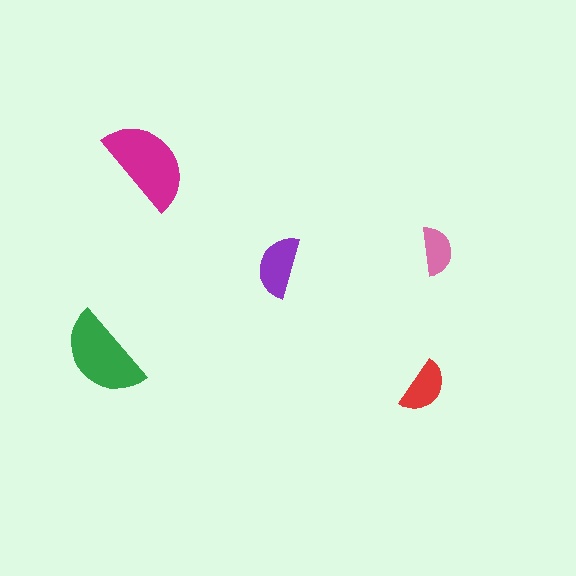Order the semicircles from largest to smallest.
the magenta one, the green one, the purple one, the red one, the pink one.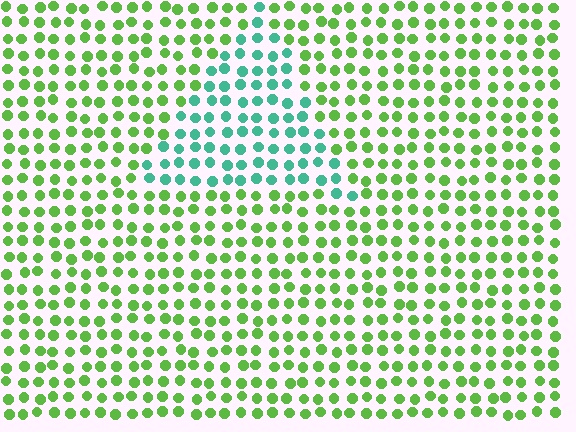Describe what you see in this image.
The image is filled with small lime elements in a uniform arrangement. A triangle-shaped region is visible where the elements are tinted to a slightly different hue, forming a subtle color boundary.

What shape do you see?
I see a triangle.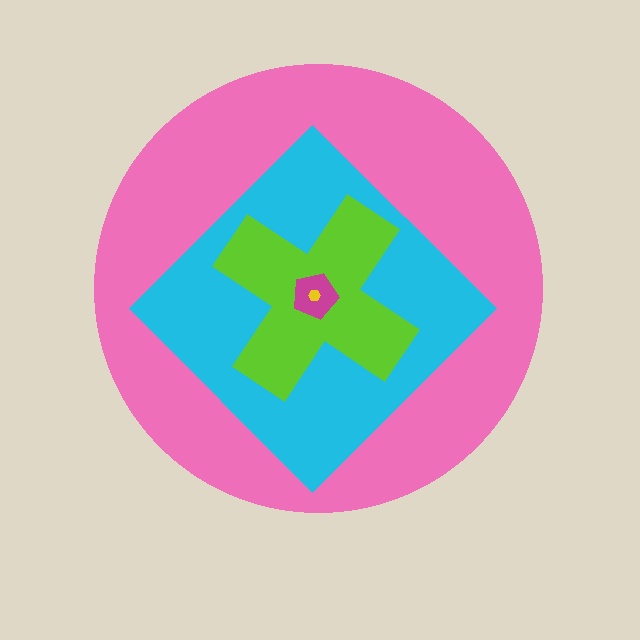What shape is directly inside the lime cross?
The magenta pentagon.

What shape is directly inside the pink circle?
The cyan diamond.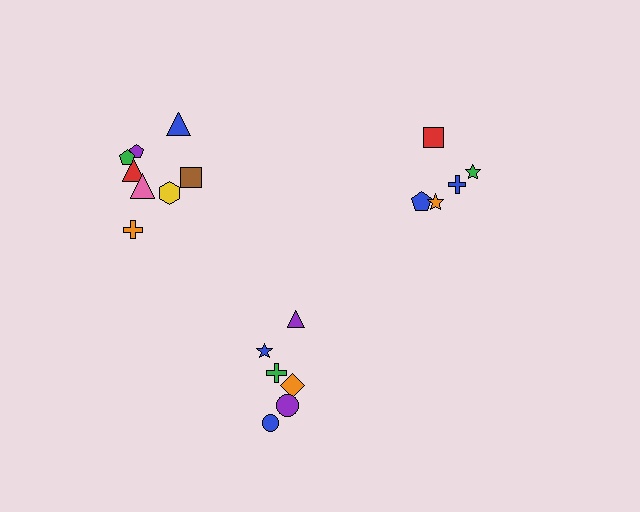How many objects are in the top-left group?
There are 8 objects.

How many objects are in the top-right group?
There are 5 objects.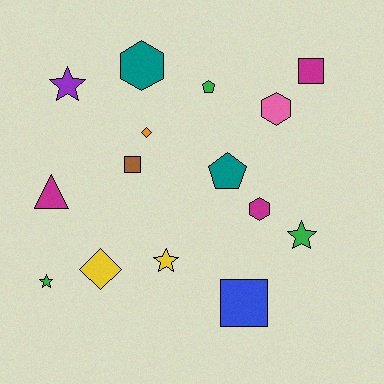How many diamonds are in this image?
There are 2 diamonds.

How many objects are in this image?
There are 15 objects.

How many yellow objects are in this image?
There are 2 yellow objects.